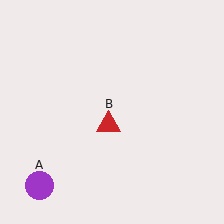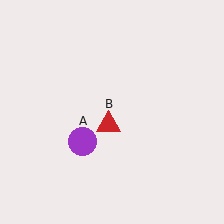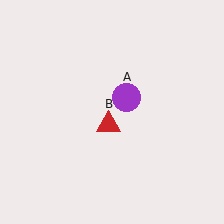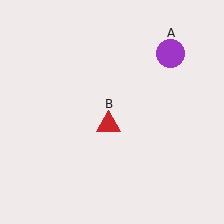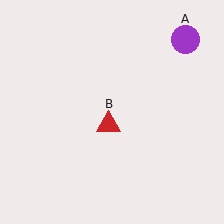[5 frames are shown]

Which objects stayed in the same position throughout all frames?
Red triangle (object B) remained stationary.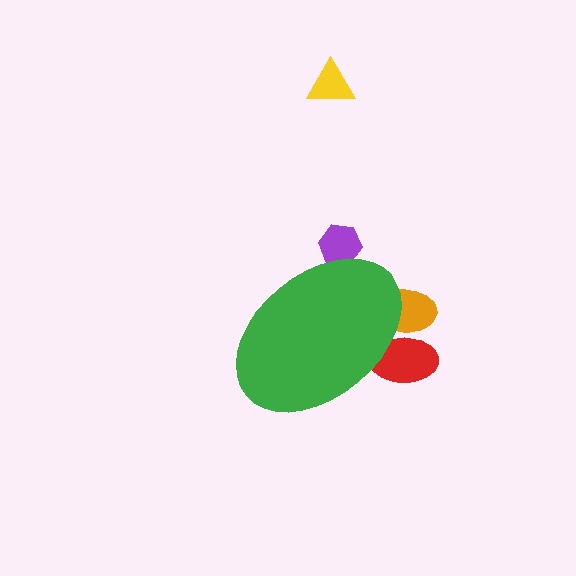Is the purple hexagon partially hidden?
Yes, the purple hexagon is partially hidden behind the green ellipse.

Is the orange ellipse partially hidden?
Yes, the orange ellipse is partially hidden behind the green ellipse.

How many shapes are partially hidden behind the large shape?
3 shapes are partially hidden.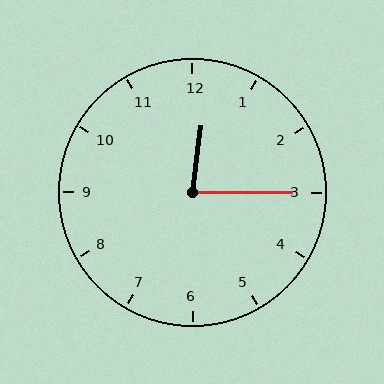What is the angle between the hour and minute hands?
Approximately 82 degrees.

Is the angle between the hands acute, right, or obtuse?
It is acute.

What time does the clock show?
12:15.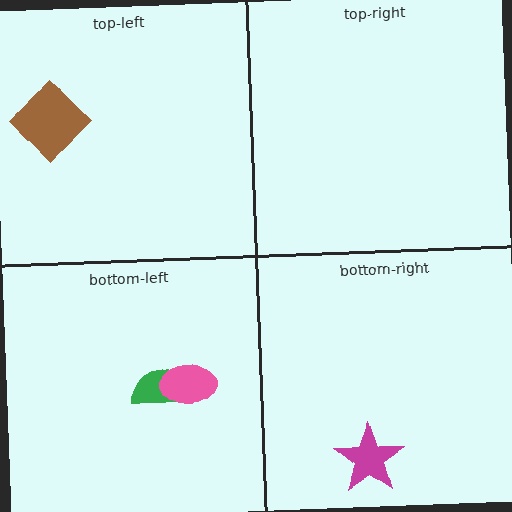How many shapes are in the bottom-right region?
1.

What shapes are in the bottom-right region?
The magenta star.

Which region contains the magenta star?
The bottom-right region.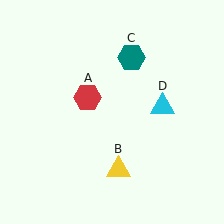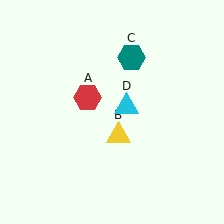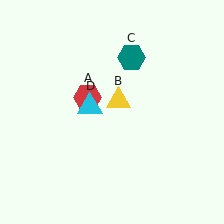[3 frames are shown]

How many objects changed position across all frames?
2 objects changed position: yellow triangle (object B), cyan triangle (object D).